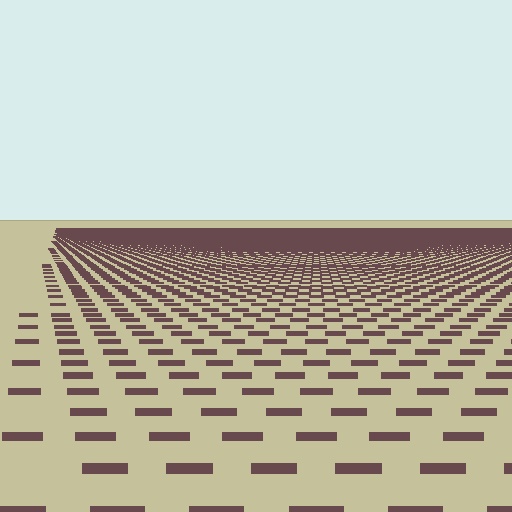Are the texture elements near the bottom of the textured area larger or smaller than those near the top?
Larger. Near the bottom, elements are closer to the viewer and appear at a bigger on-screen size.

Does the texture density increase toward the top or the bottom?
Density increases toward the top.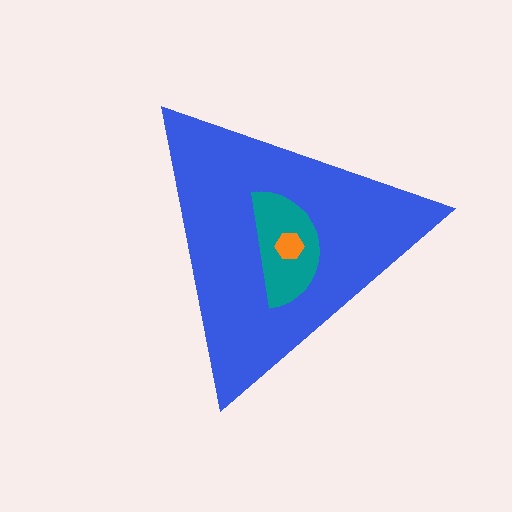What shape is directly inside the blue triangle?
The teal semicircle.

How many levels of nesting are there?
3.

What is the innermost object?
The orange hexagon.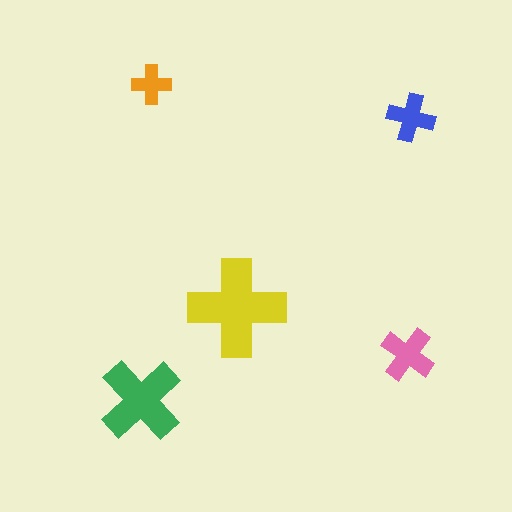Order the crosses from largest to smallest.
the yellow one, the green one, the pink one, the blue one, the orange one.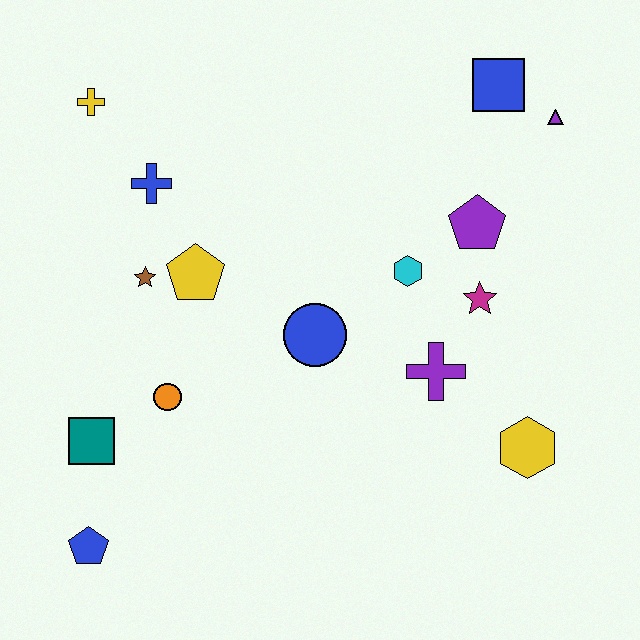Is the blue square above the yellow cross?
Yes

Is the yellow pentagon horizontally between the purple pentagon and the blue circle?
No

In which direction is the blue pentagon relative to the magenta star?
The blue pentagon is to the left of the magenta star.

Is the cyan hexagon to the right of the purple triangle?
No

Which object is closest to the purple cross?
The magenta star is closest to the purple cross.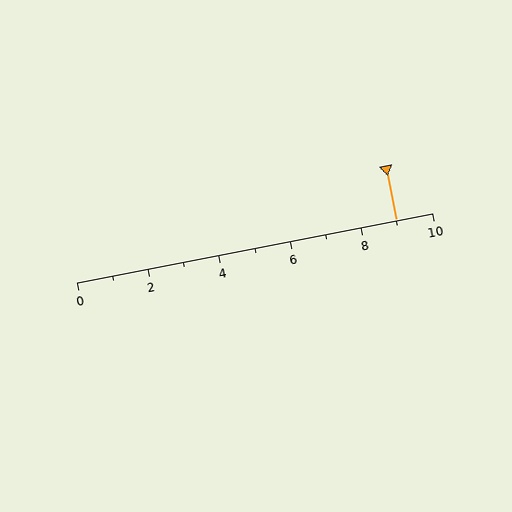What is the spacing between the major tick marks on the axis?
The major ticks are spaced 2 apart.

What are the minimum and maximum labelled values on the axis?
The axis runs from 0 to 10.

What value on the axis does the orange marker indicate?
The marker indicates approximately 9.